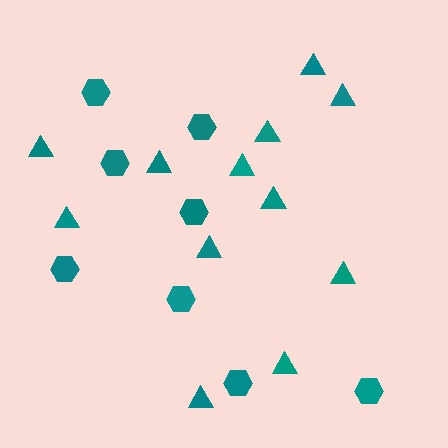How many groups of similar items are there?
There are 2 groups: one group of triangles (12) and one group of hexagons (8).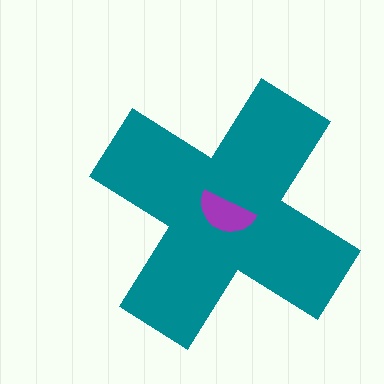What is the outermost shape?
The teal cross.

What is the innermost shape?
The purple semicircle.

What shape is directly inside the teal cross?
The purple semicircle.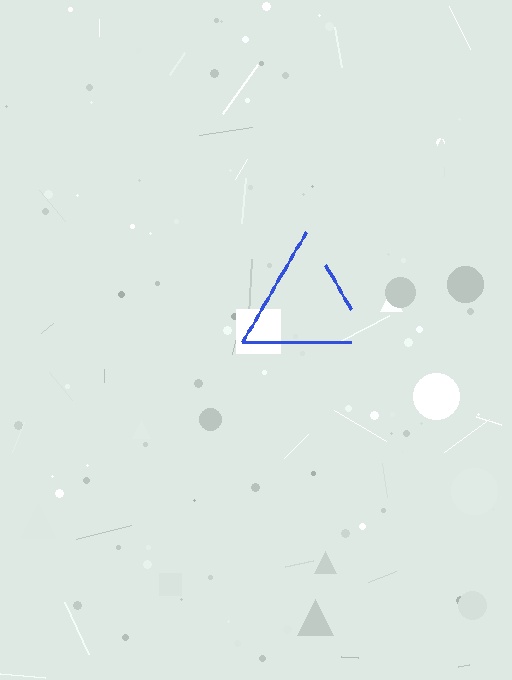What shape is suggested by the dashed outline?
The dashed outline suggests a triangle.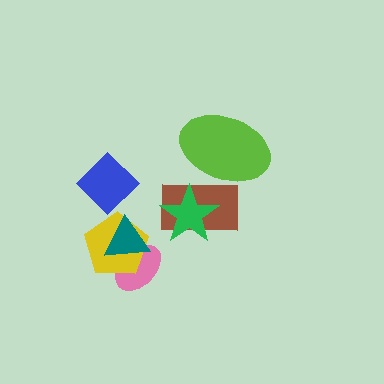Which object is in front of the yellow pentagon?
The teal triangle is in front of the yellow pentagon.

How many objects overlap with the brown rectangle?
2 objects overlap with the brown rectangle.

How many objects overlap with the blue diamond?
0 objects overlap with the blue diamond.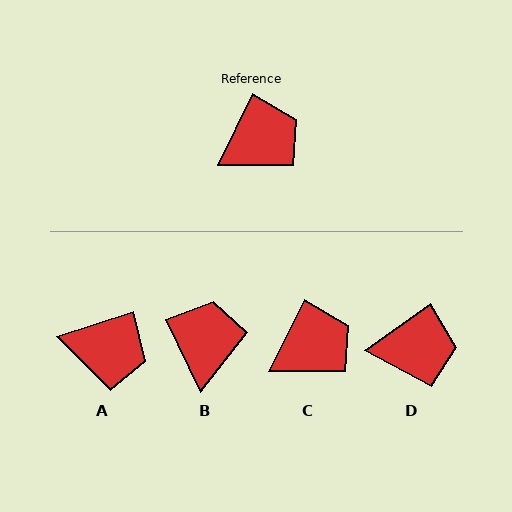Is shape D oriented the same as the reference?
No, it is off by about 28 degrees.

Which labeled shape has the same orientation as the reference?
C.